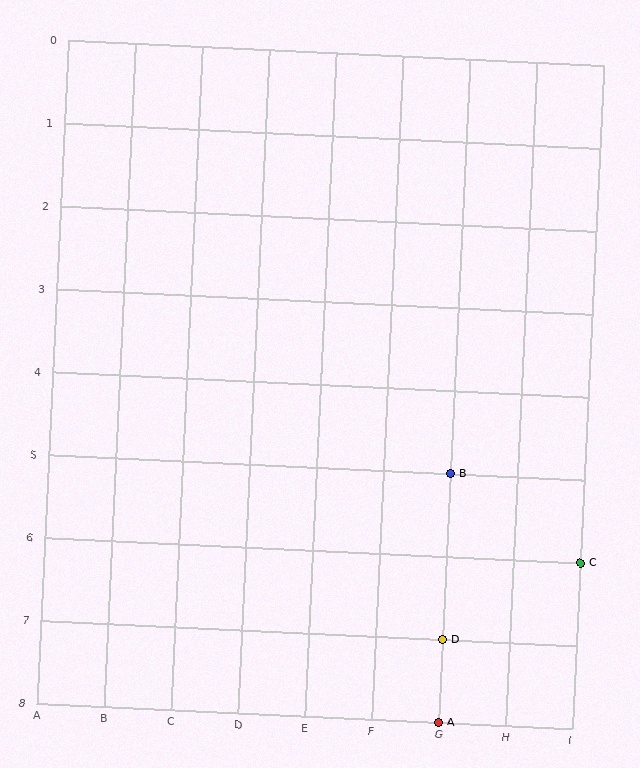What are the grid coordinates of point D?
Point D is at grid coordinates (G, 7).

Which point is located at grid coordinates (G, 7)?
Point D is at (G, 7).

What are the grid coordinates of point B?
Point B is at grid coordinates (G, 5).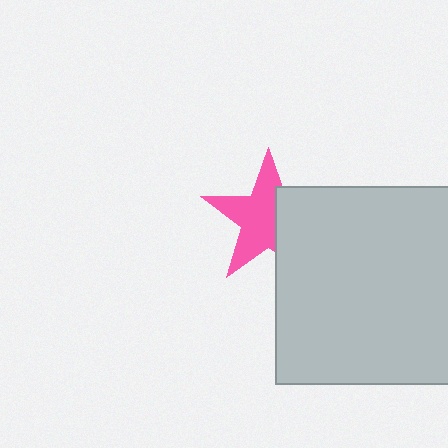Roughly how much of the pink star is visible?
About half of it is visible (roughly 61%).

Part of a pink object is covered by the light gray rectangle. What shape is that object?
It is a star.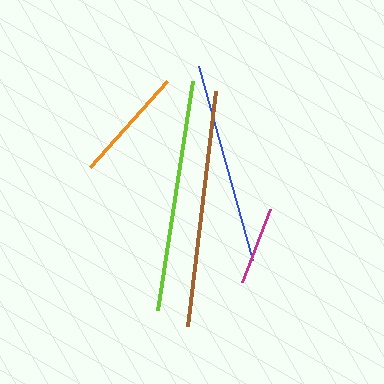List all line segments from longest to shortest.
From longest to shortest: brown, lime, blue, orange, magenta.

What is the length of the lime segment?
The lime segment is approximately 231 pixels long.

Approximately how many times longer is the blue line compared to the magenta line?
The blue line is approximately 2.5 times the length of the magenta line.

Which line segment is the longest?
The brown line is the longest at approximately 236 pixels.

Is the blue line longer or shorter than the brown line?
The brown line is longer than the blue line.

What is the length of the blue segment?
The blue segment is approximately 202 pixels long.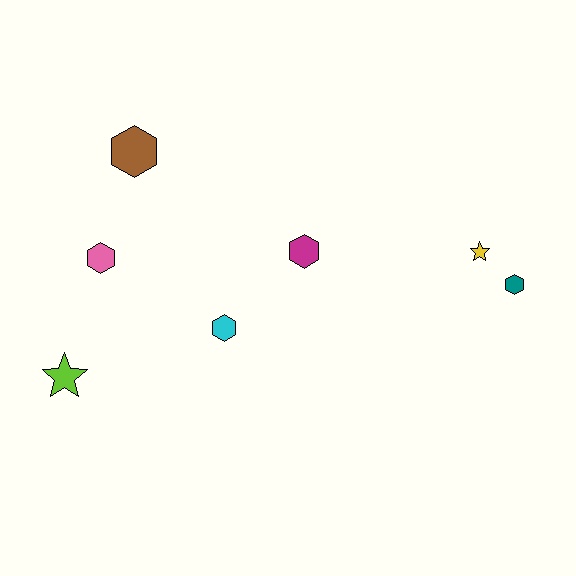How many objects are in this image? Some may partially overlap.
There are 7 objects.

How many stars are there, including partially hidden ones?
There are 2 stars.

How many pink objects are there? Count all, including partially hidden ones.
There is 1 pink object.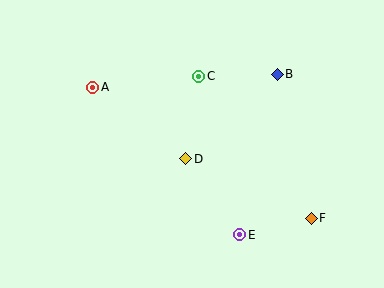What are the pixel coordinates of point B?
Point B is at (277, 74).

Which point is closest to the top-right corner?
Point B is closest to the top-right corner.